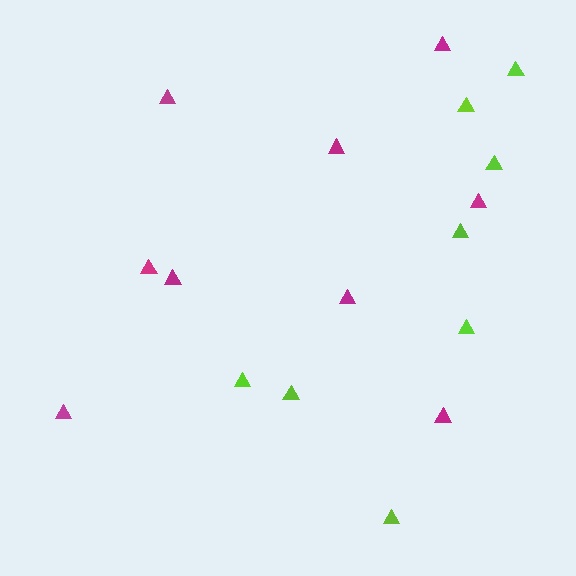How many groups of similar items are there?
There are 2 groups: one group of magenta triangles (9) and one group of lime triangles (8).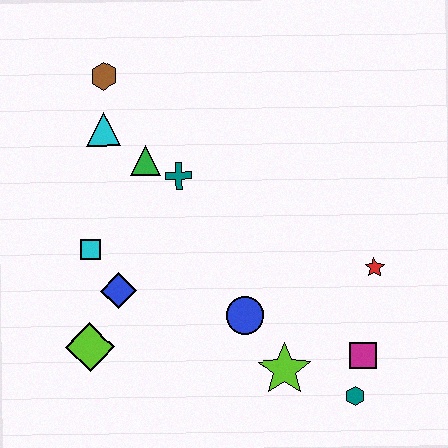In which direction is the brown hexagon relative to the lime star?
The brown hexagon is above the lime star.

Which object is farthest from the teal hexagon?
The brown hexagon is farthest from the teal hexagon.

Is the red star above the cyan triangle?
No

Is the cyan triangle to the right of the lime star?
No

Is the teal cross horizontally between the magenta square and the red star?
No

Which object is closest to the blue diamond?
The cyan square is closest to the blue diamond.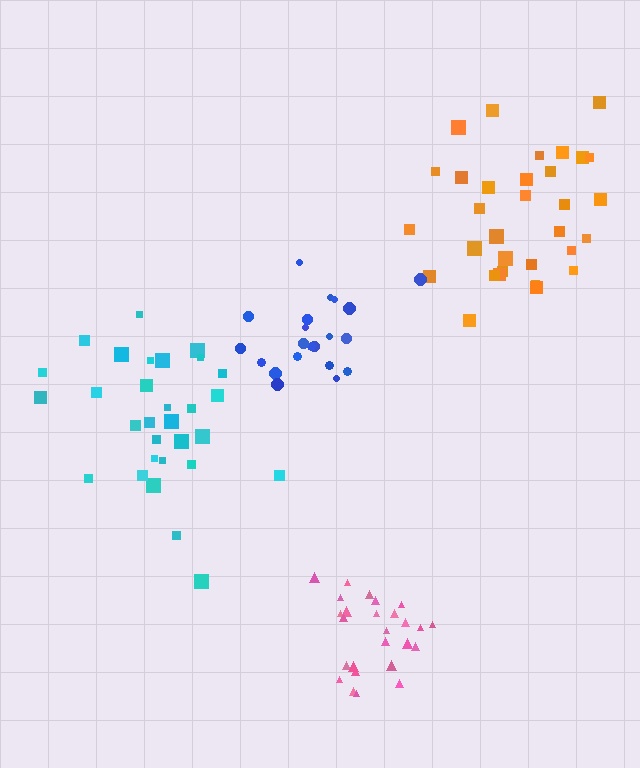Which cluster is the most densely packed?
Pink.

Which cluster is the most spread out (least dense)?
Cyan.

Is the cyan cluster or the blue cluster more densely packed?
Blue.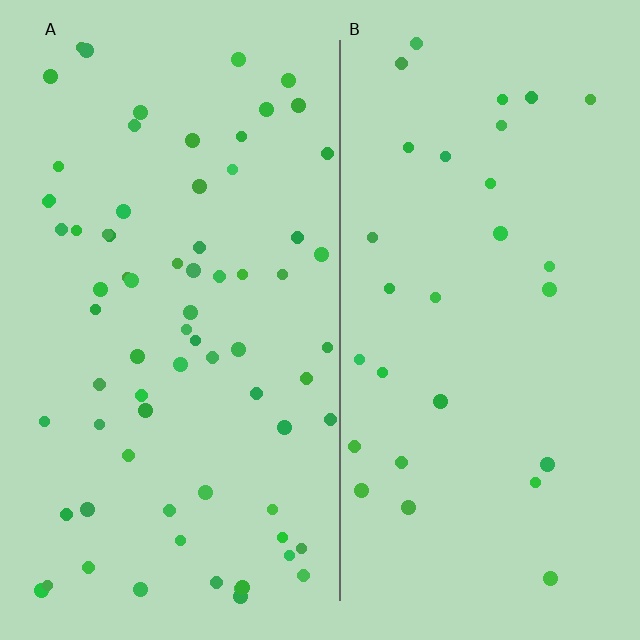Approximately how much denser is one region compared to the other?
Approximately 2.4× — region A over region B.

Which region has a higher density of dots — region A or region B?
A (the left).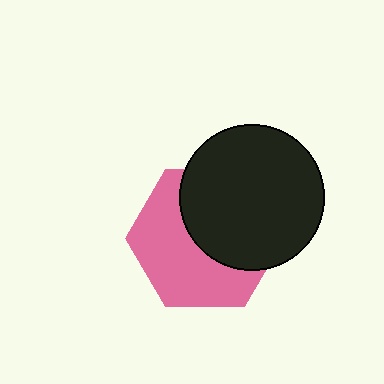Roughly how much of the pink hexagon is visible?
About half of it is visible (roughly 52%).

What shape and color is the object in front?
The object in front is a black circle.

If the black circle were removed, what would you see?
You would see the complete pink hexagon.